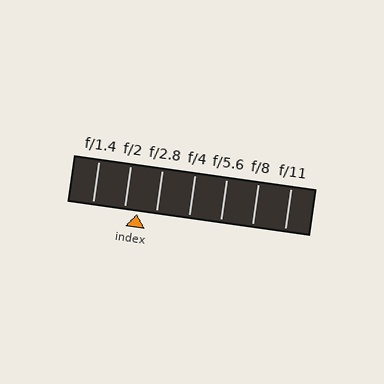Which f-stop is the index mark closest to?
The index mark is closest to f/2.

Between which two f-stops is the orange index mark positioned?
The index mark is between f/2 and f/2.8.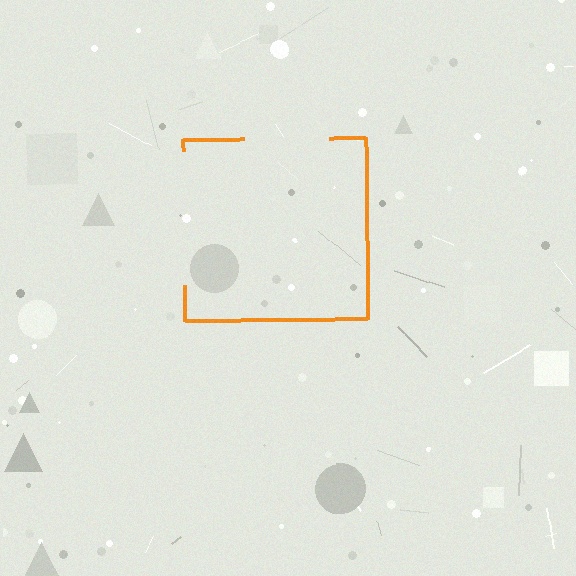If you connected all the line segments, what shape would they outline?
They would outline a square.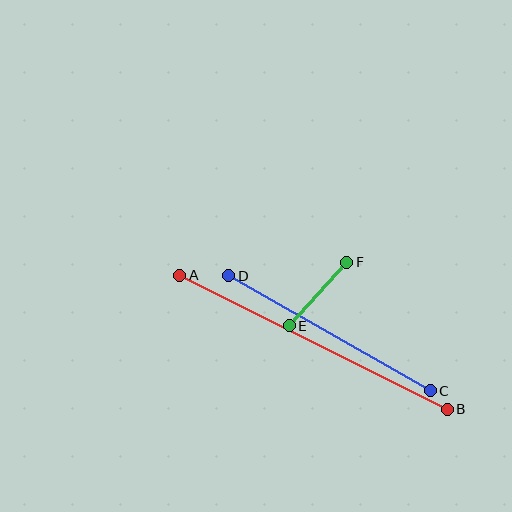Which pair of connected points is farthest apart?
Points A and B are farthest apart.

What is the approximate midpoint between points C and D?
The midpoint is at approximately (330, 333) pixels.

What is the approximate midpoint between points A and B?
The midpoint is at approximately (313, 342) pixels.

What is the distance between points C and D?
The distance is approximately 232 pixels.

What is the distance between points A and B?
The distance is approximately 299 pixels.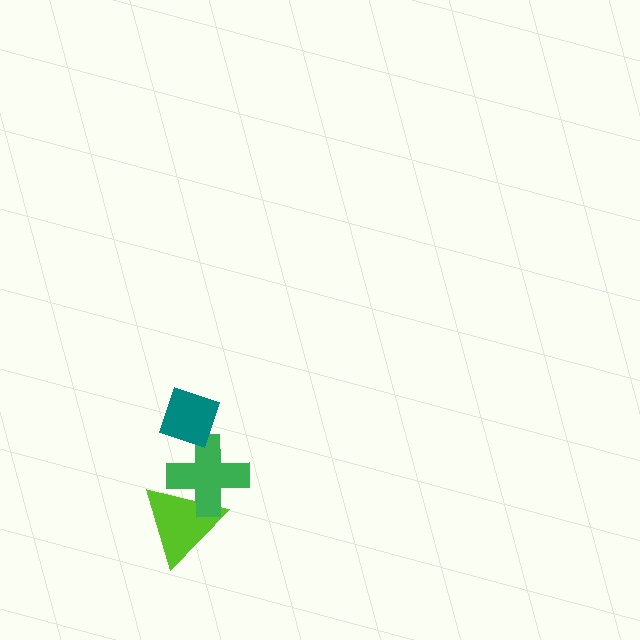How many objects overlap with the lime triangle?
1 object overlaps with the lime triangle.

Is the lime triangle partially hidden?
Yes, it is partially covered by another shape.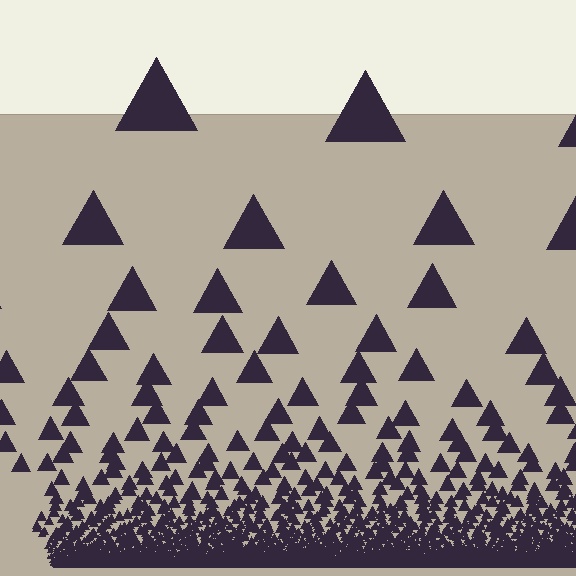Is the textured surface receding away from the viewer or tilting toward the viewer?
The surface appears to tilt toward the viewer. Texture elements get larger and sparser toward the top.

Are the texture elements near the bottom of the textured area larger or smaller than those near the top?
Smaller. The gradient is inverted — elements near the bottom are smaller and denser.